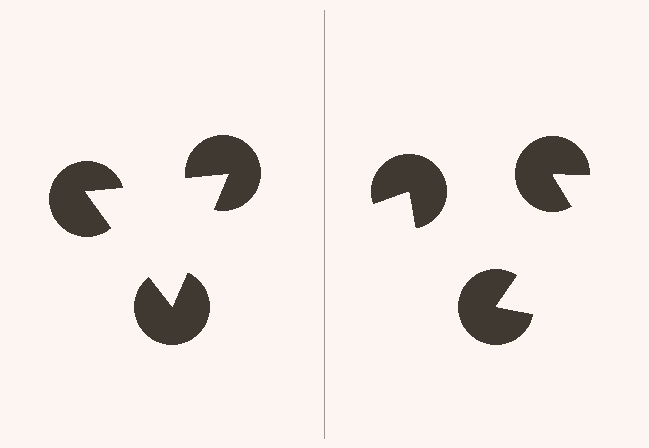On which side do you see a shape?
An illusory triangle appears on the left side. On the right side the wedge cuts are rotated, so no coherent shape forms.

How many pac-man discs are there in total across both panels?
6 — 3 on each side.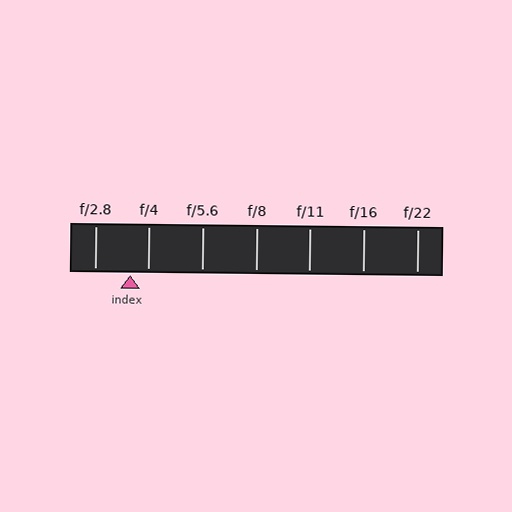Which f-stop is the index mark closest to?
The index mark is closest to f/4.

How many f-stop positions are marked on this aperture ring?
There are 7 f-stop positions marked.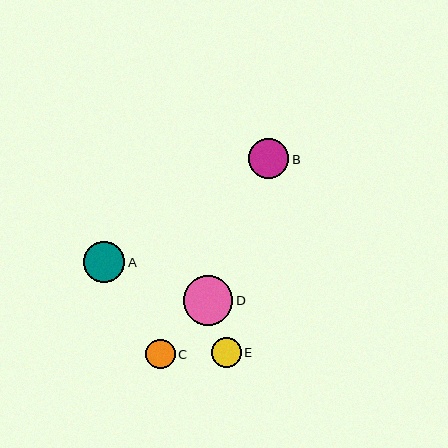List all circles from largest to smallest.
From largest to smallest: D, A, B, C, E.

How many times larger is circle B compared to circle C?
Circle B is approximately 1.3 times the size of circle C.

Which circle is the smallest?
Circle E is the smallest with a size of approximately 30 pixels.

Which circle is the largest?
Circle D is the largest with a size of approximately 50 pixels.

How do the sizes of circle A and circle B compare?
Circle A and circle B are approximately the same size.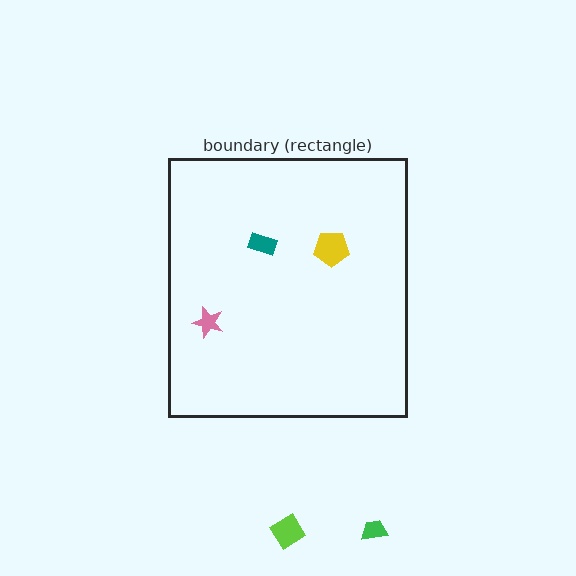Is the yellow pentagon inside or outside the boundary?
Inside.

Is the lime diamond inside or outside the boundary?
Outside.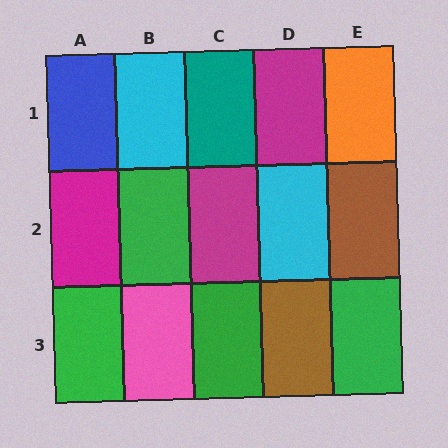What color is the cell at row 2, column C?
Magenta.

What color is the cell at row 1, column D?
Magenta.